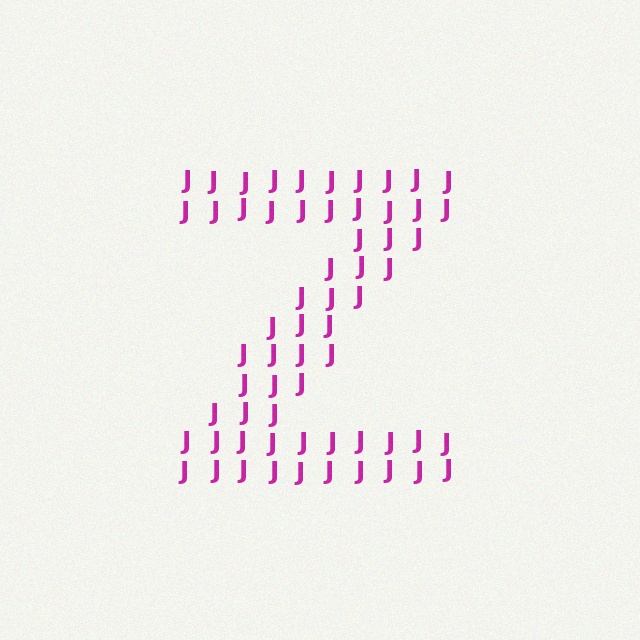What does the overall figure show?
The overall figure shows the letter Z.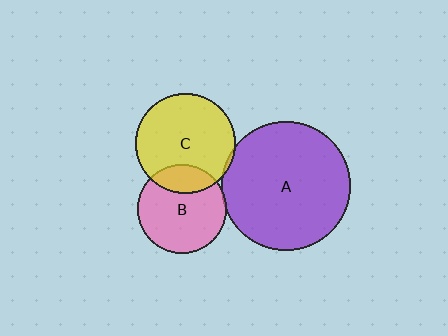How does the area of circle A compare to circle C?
Approximately 1.7 times.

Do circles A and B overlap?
Yes.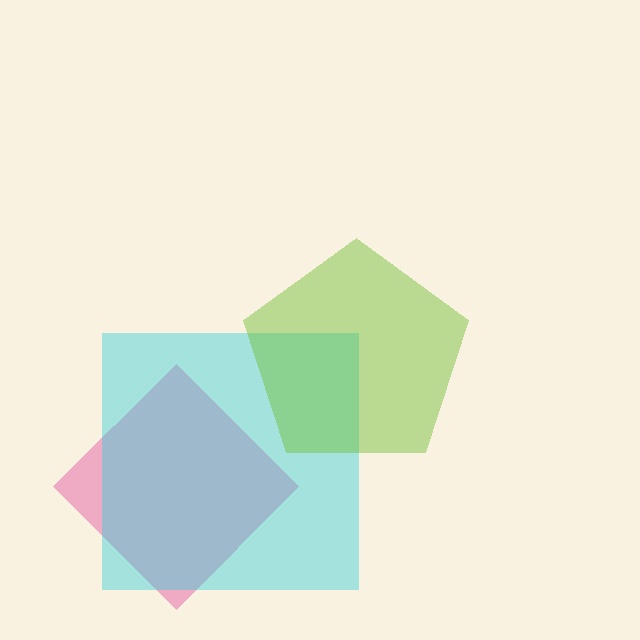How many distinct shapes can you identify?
There are 3 distinct shapes: a pink diamond, a cyan square, a lime pentagon.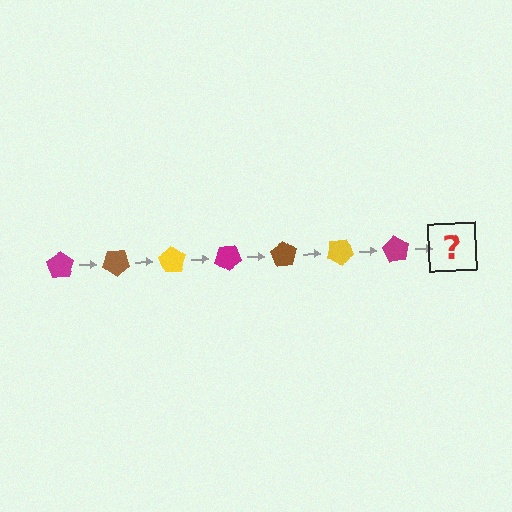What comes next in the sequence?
The next element should be a brown pentagon, rotated 245 degrees from the start.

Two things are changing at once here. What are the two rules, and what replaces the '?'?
The two rules are that it rotates 35 degrees each step and the color cycles through magenta, brown, and yellow. The '?' should be a brown pentagon, rotated 245 degrees from the start.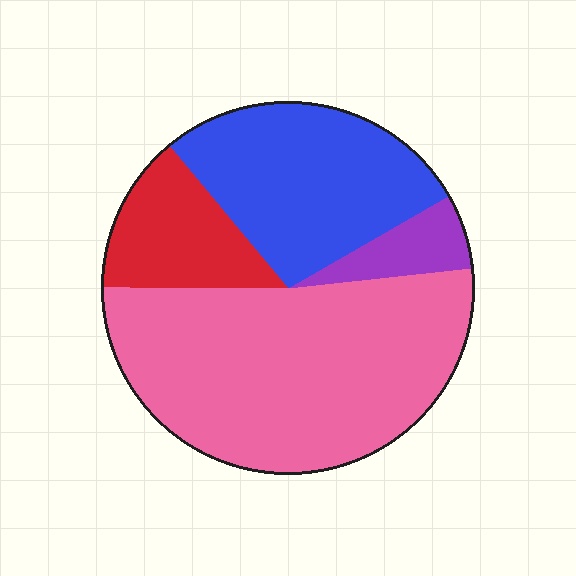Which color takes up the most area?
Pink, at roughly 50%.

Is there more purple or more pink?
Pink.